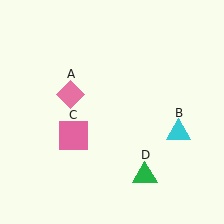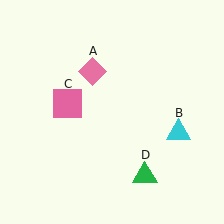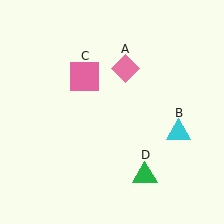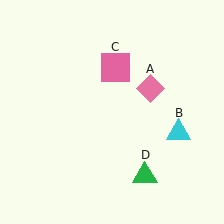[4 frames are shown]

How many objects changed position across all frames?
2 objects changed position: pink diamond (object A), pink square (object C).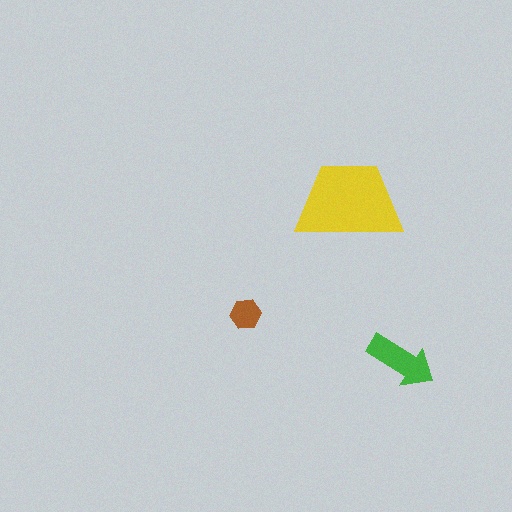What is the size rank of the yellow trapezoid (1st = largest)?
1st.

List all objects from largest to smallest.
The yellow trapezoid, the green arrow, the brown hexagon.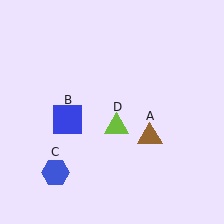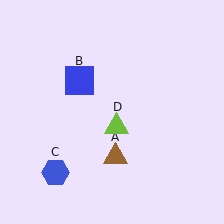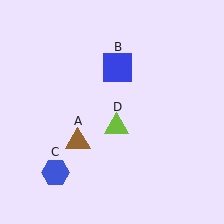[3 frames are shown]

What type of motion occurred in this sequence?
The brown triangle (object A), blue square (object B) rotated clockwise around the center of the scene.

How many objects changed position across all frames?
2 objects changed position: brown triangle (object A), blue square (object B).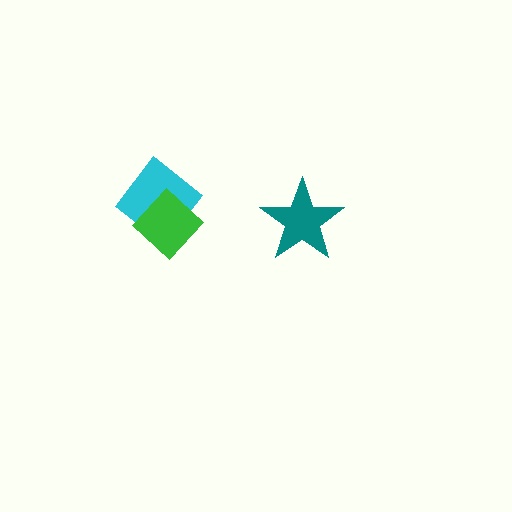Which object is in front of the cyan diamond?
The green diamond is in front of the cyan diamond.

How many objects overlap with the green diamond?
1 object overlaps with the green diamond.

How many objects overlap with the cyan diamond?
1 object overlaps with the cyan diamond.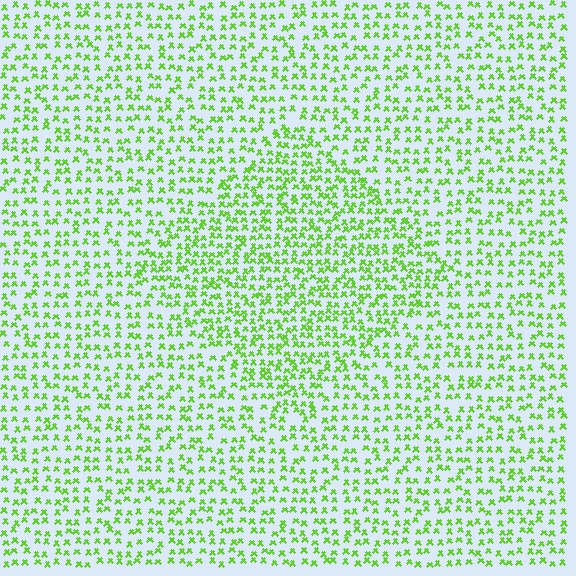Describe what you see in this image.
The image contains small lime elements arranged at two different densities. A diamond-shaped region is visible where the elements are more densely packed than the surrounding area.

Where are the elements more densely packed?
The elements are more densely packed inside the diamond boundary.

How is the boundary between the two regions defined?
The boundary is defined by a change in element density (approximately 1.5x ratio). All elements are the same color, size, and shape.